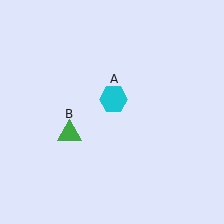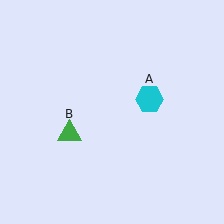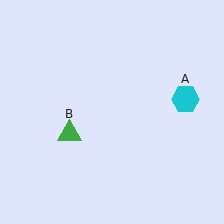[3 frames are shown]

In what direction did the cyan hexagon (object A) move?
The cyan hexagon (object A) moved right.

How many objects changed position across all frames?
1 object changed position: cyan hexagon (object A).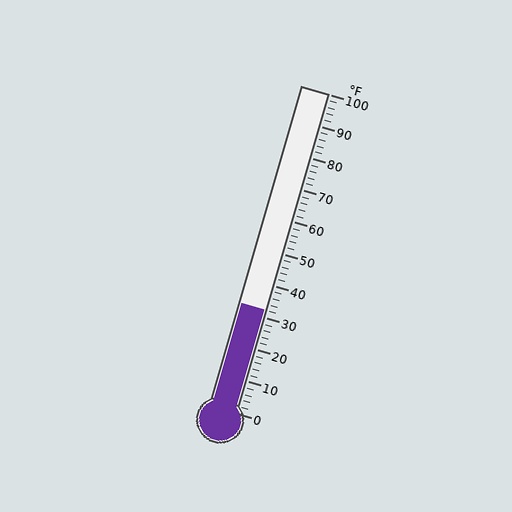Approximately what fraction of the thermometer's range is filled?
The thermometer is filled to approximately 30% of its range.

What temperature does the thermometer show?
The thermometer shows approximately 32°F.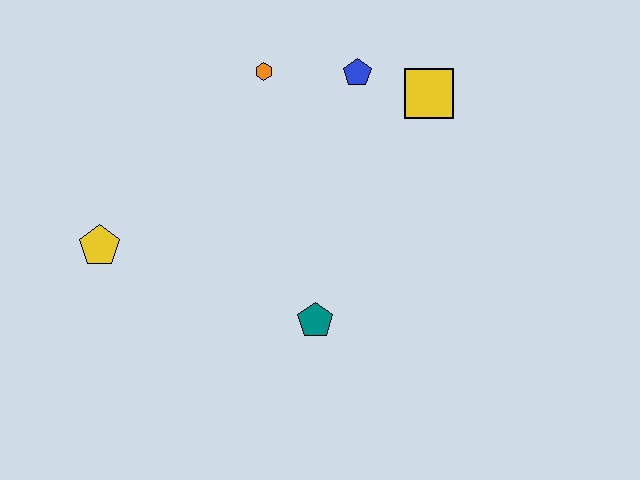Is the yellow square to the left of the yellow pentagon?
No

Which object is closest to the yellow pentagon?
The teal pentagon is closest to the yellow pentagon.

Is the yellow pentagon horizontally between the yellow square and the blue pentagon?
No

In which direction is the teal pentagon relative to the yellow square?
The teal pentagon is below the yellow square.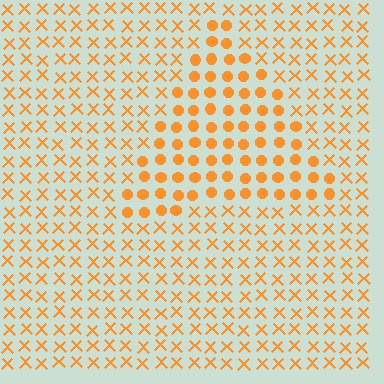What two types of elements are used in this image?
The image uses circles inside the triangle region and X marks outside it.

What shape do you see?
I see a triangle.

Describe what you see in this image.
The image is filled with small orange elements arranged in a uniform grid. A triangle-shaped region contains circles, while the surrounding area contains X marks. The boundary is defined purely by the change in element shape.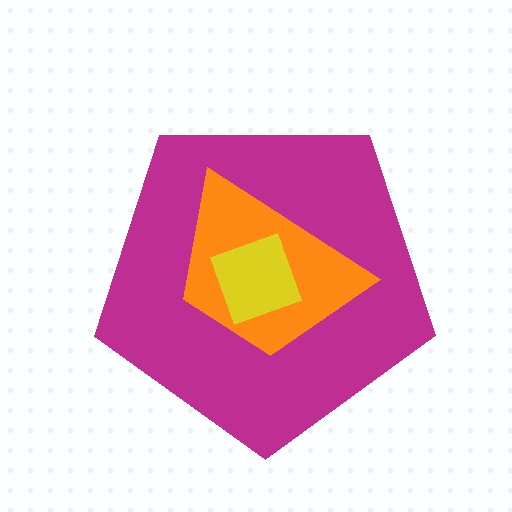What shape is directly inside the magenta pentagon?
The orange trapezoid.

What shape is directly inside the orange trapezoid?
The yellow diamond.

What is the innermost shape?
The yellow diamond.